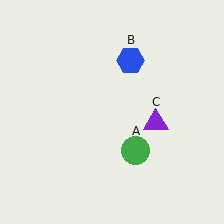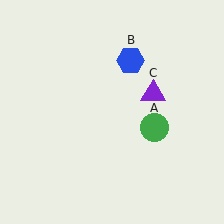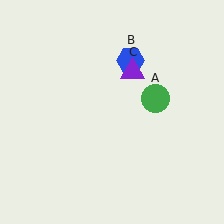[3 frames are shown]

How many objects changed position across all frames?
2 objects changed position: green circle (object A), purple triangle (object C).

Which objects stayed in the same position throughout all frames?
Blue hexagon (object B) remained stationary.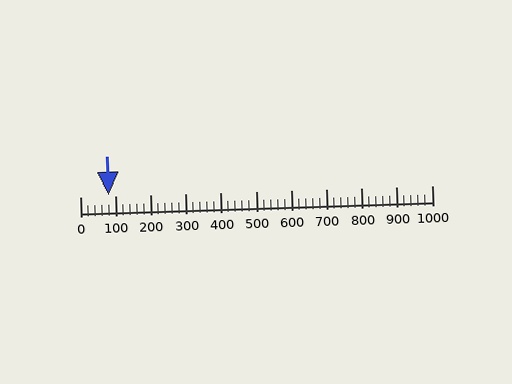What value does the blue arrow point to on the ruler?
The blue arrow points to approximately 80.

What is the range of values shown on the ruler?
The ruler shows values from 0 to 1000.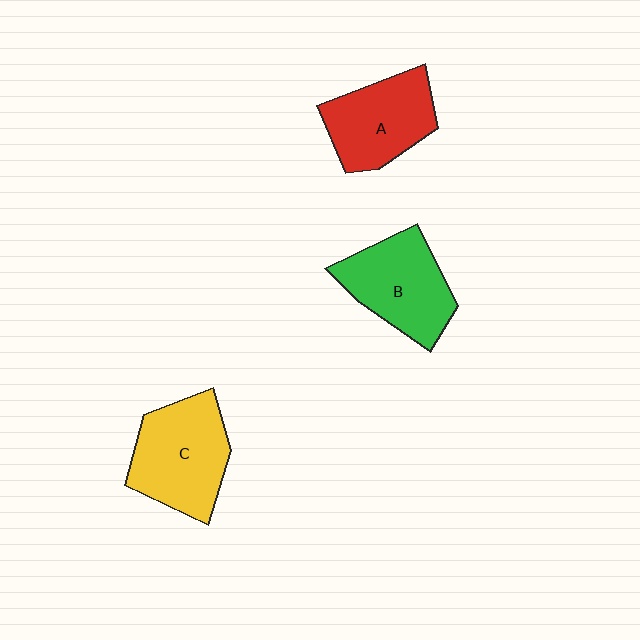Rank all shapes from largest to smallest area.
From largest to smallest: C (yellow), B (green), A (red).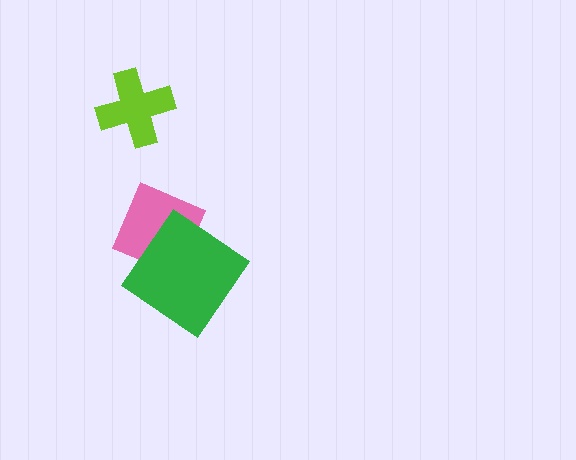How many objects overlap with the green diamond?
1 object overlaps with the green diamond.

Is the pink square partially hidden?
Yes, it is partially covered by another shape.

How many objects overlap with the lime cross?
0 objects overlap with the lime cross.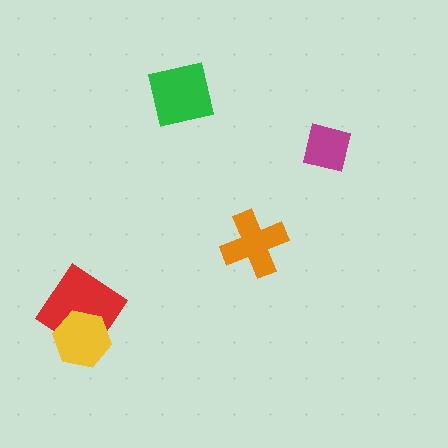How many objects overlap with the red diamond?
1 object overlaps with the red diamond.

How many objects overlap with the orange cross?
0 objects overlap with the orange cross.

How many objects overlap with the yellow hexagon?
1 object overlaps with the yellow hexagon.